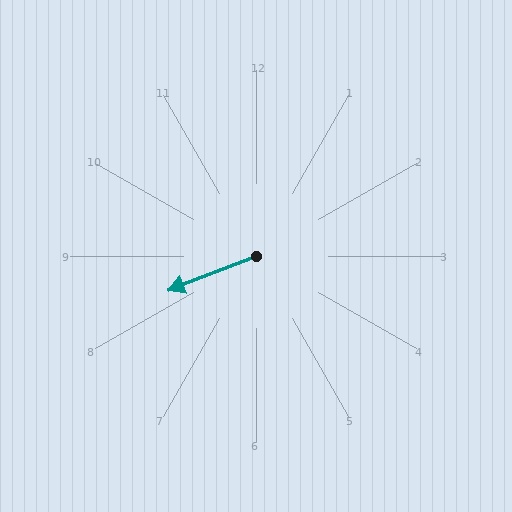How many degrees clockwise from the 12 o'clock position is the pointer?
Approximately 249 degrees.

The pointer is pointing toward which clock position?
Roughly 8 o'clock.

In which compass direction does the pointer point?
West.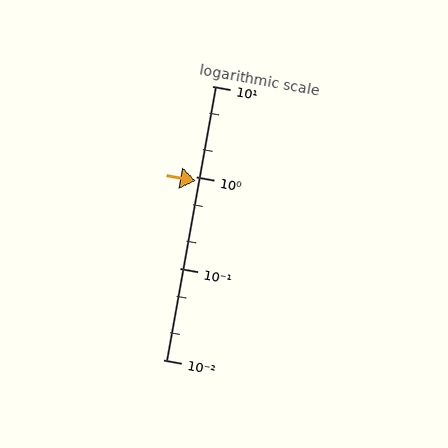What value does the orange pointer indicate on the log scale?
The pointer indicates approximately 0.9.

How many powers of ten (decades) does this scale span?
The scale spans 3 decades, from 0.01 to 10.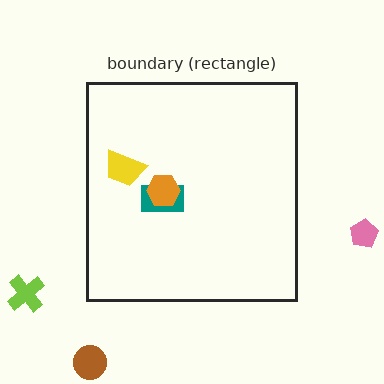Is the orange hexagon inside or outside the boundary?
Inside.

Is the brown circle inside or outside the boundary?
Outside.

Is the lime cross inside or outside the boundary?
Outside.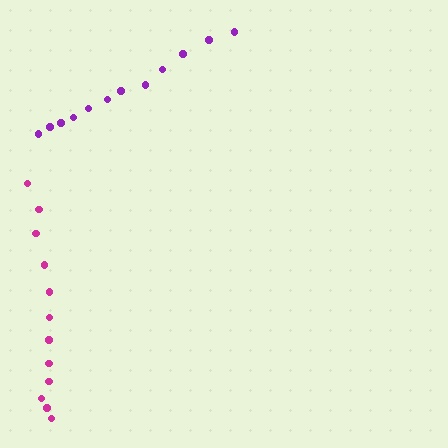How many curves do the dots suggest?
There are 2 distinct paths.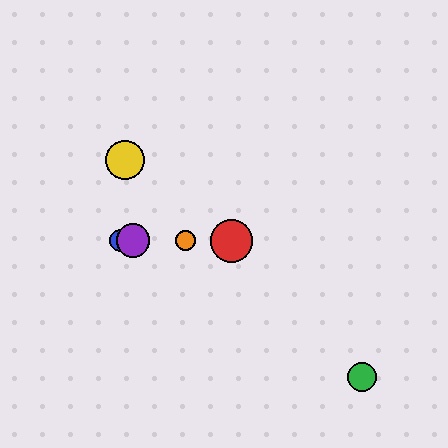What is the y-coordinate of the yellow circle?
The yellow circle is at y≈160.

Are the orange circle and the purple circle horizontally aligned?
Yes, both are at y≈241.